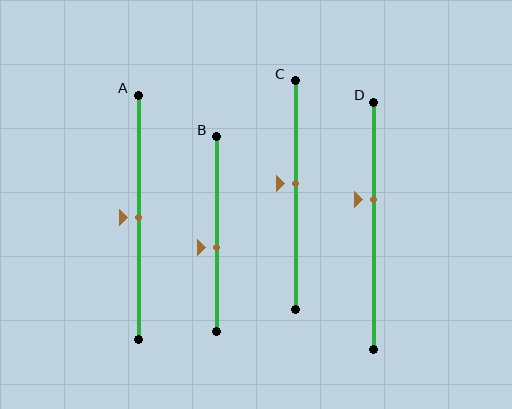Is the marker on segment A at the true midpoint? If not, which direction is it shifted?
Yes, the marker on segment A is at the true midpoint.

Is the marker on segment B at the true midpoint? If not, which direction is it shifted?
No, the marker on segment B is shifted downward by about 7% of the segment length.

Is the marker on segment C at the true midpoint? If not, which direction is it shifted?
No, the marker on segment C is shifted upward by about 5% of the segment length.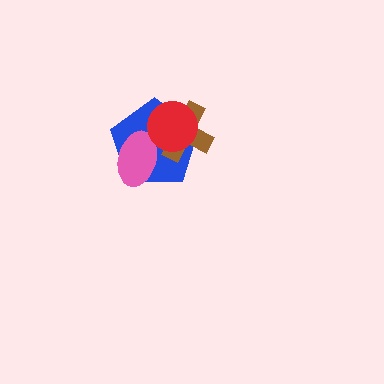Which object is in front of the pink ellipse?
The red circle is in front of the pink ellipse.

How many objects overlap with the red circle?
3 objects overlap with the red circle.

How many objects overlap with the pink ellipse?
2 objects overlap with the pink ellipse.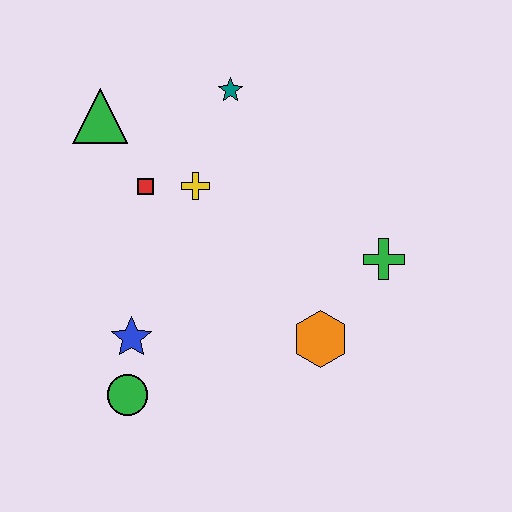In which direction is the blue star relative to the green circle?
The blue star is above the green circle.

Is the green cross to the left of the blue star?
No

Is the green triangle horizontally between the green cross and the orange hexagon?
No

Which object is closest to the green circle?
The blue star is closest to the green circle.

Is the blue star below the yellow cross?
Yes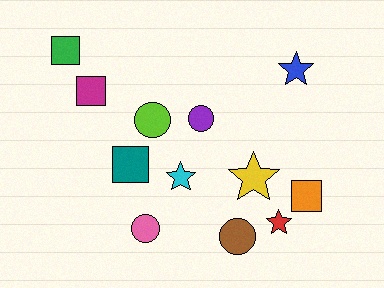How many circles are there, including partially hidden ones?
There are 4 circles.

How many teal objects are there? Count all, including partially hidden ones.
There is 1 teal object.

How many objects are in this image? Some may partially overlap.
There are 12 objects.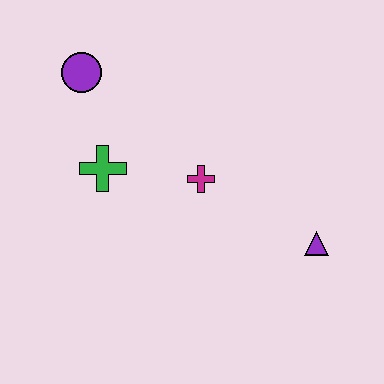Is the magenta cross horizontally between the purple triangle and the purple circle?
Yes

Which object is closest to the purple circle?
The green cross is closest to the purple circle.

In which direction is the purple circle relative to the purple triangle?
The purple circle is to the left of the purple triangle.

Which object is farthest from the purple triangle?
The purple circle is farthest from the purple triangle.